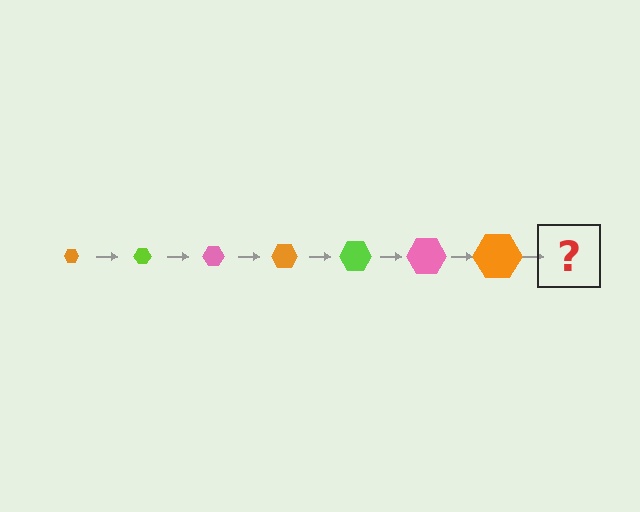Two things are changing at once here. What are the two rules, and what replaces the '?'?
The two rules are that the hexagon grows larger each step and the color cycles through orange, lime, and pink. The '?' should be a lime hexagon, larger than the previous one.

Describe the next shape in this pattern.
It should be a lime hexagon, larger than the previous one.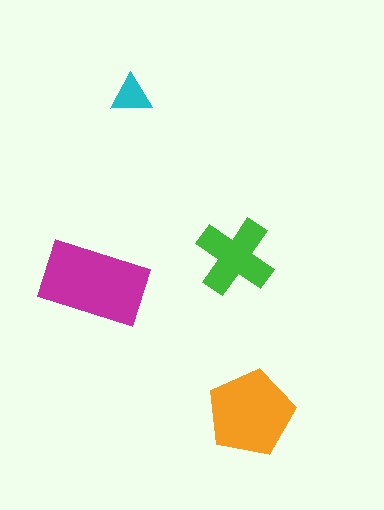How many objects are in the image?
There are 4 objects in the image.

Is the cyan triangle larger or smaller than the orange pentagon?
Smaller.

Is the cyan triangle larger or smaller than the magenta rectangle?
Smaller.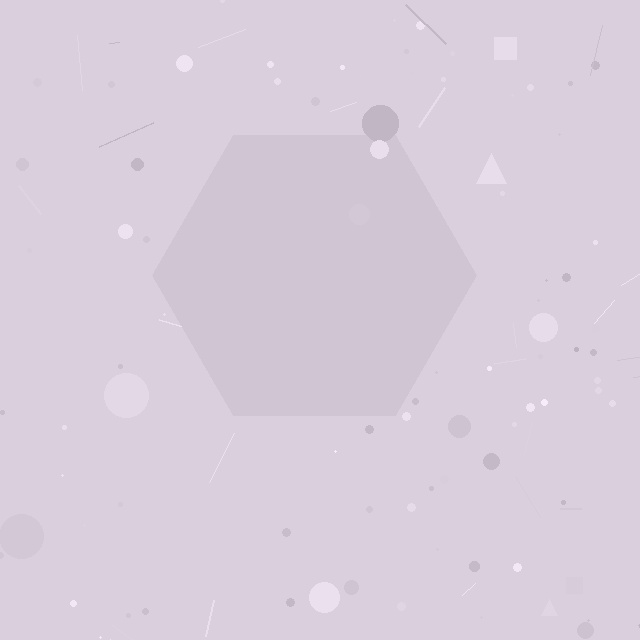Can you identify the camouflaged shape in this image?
The camouflaged shape is a hexagon.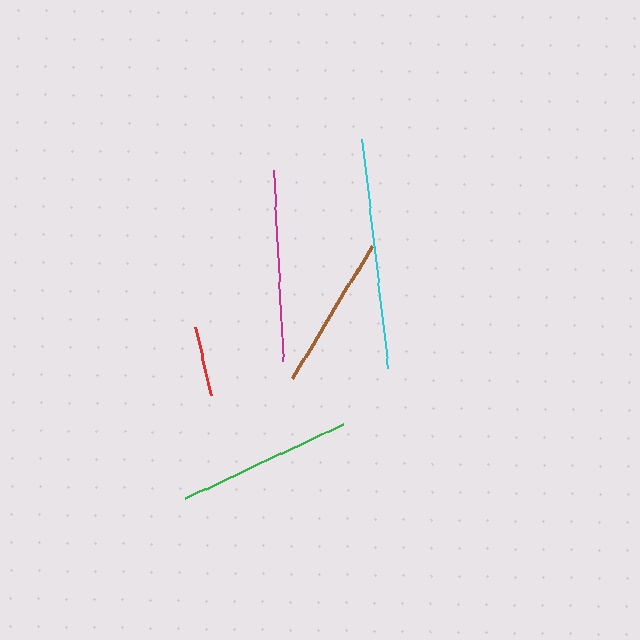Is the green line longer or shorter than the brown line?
The green line is longer than the brown line.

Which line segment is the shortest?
The red line is the shortest at approximately 70 pixels.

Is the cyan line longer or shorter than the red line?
The cyan line is longer than the red line.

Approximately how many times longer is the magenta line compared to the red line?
The magenta line is approximately 2.7 times the length of the red line.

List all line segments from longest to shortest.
From longest to shortest: cyan, magenta, green, brown, red.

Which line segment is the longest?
The cyan line is the longest at approximately 231 pixels.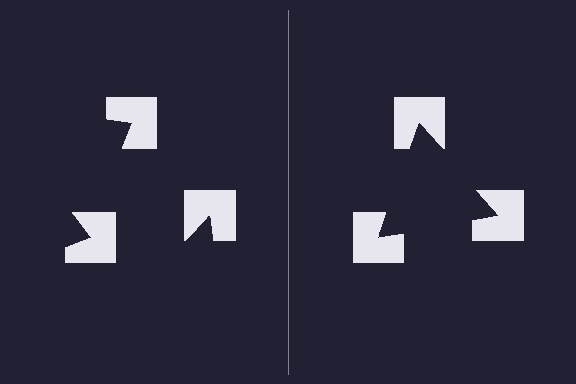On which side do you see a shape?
An illusory triangle appears on the right side. On the left side the wedge cuts are rotated, so no coherent shape forms.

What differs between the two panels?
The notched squares are positioned identically on both sides; only the wedge orientations differ. On the right they align to a triangle; on the left they are misaligned.